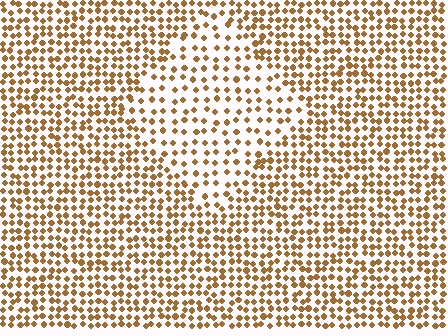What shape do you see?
I see a diamond.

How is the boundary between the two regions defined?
The boundary is defined by a change in element density (approximately 1.8x ratio). All elements are the same color, size, and shape.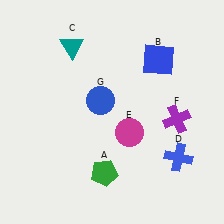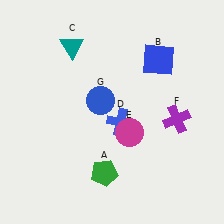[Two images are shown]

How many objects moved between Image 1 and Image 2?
1 object moved between the two images.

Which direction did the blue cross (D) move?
The blue cross (D) moved left.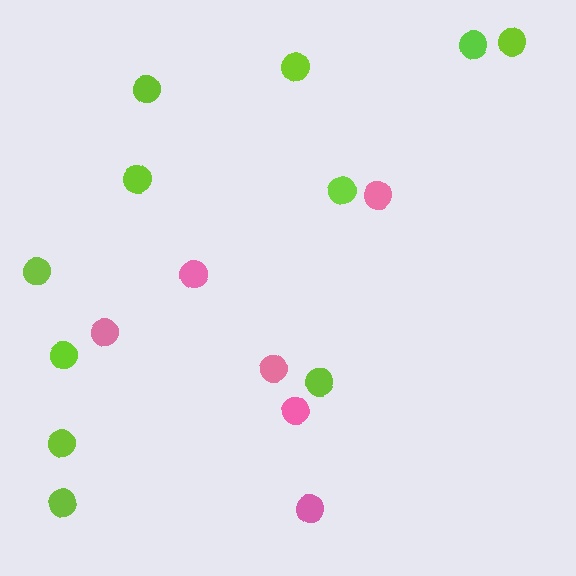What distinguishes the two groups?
There are 2 groups: one group of pink circles (6) and one group of lime circles (11).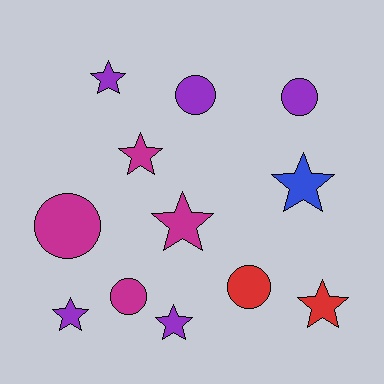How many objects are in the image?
There are 12 objects.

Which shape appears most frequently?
Star, with 7 objects.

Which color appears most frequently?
Purple, with 5 objects.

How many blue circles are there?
There are no blue circles.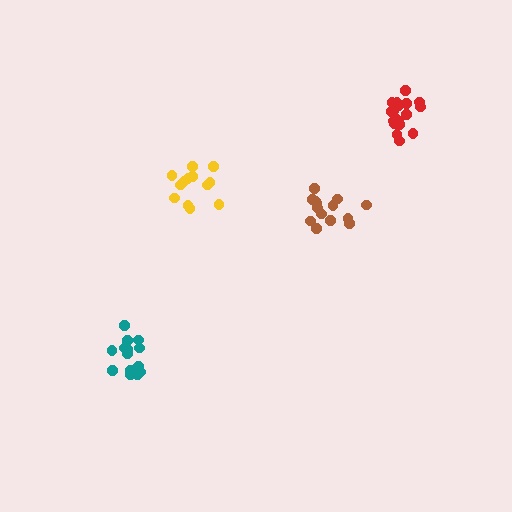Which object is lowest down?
The teal cluster is bottommost.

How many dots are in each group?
Group 1: 14 dots, Group 2: 13 dots, Group 3: 14 dots, Group 4: 18 dots (59 total).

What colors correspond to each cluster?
The clusters are colored: brown, yellow, teal, red.